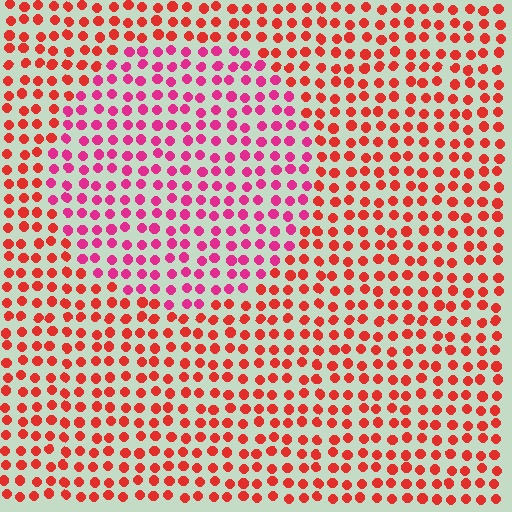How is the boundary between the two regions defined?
The boundary is defined purely by a slight shift in hue (about 34 degrees). Spacing, size, and orientation are identical on both sides.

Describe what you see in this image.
The image is filled with small red elements in a uniform arrangement. A circle-shaped region is visible where the elements are tinted to a slightly different hue, forming a subtle color boundary.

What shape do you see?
I see a circle.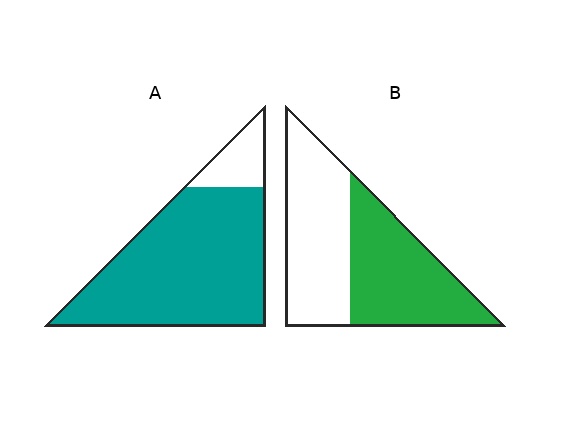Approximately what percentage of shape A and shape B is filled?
A is approximately 85% and B is approximately 50%.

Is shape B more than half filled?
Roughly half.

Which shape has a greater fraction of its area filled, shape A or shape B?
Shape A.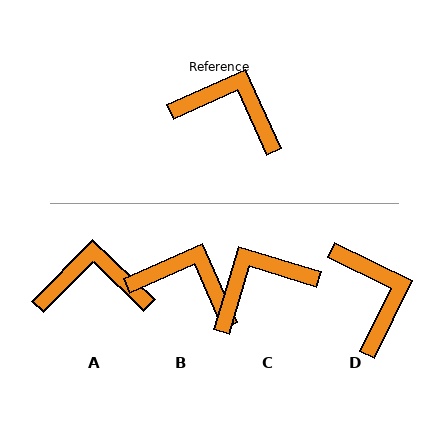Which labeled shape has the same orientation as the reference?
B.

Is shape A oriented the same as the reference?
No, it is off by about 21 degrees.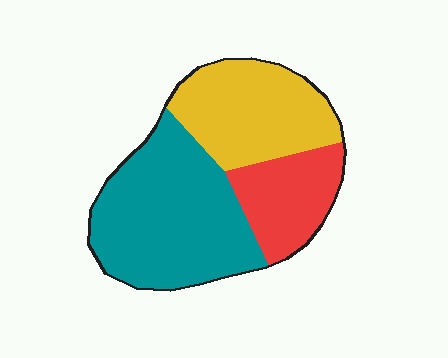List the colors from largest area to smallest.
From largest to smallest: teal, yellow, red.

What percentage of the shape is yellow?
Yellow covers 32% of the shape.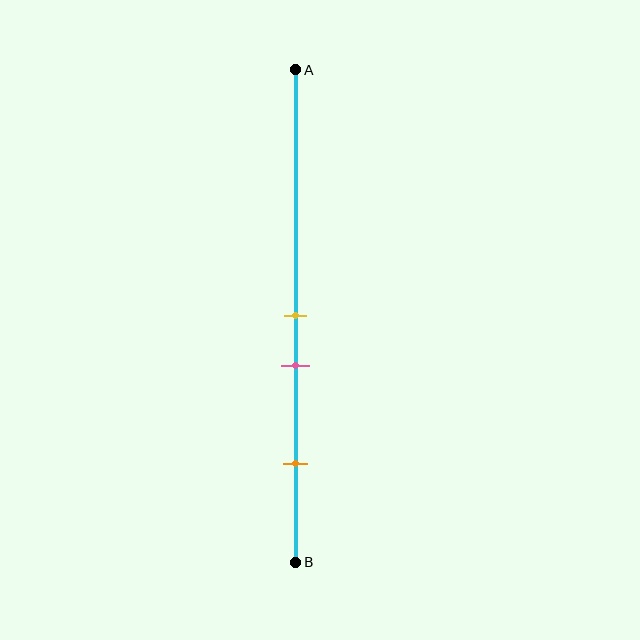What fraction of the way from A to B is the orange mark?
The orange mark is approximately 80% (0.8) of the way from A to B.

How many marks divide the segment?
There are 3 marks dividing the segment.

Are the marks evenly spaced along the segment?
No, the marks are not evenly spaced.